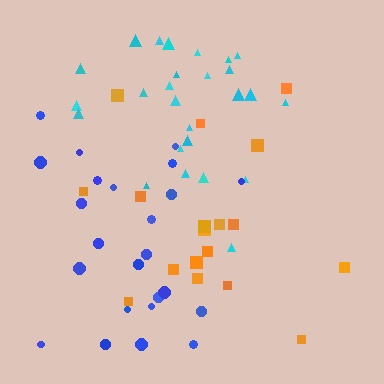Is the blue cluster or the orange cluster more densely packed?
Blue.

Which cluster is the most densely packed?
Cyan.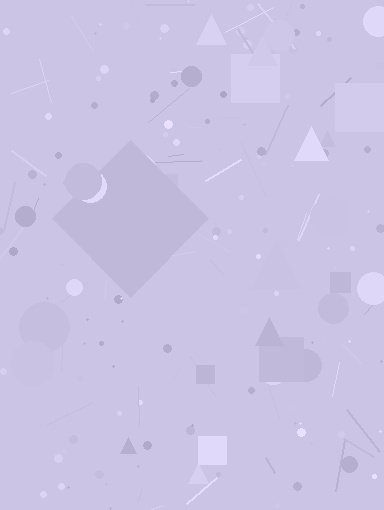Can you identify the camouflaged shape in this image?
The camouflaged shape is a diamond.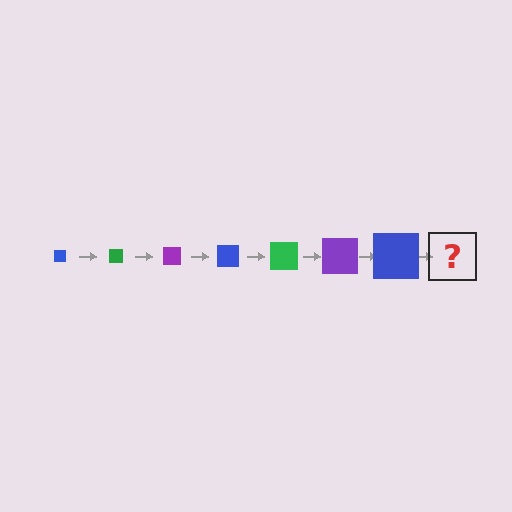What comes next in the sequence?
The next element should be a green square, larger than the previous one.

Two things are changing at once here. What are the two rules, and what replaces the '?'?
The two rules are that the square grows larger each step and the color cycles through blue, green, and purple. The '?' should be a green square, larger than the previous one.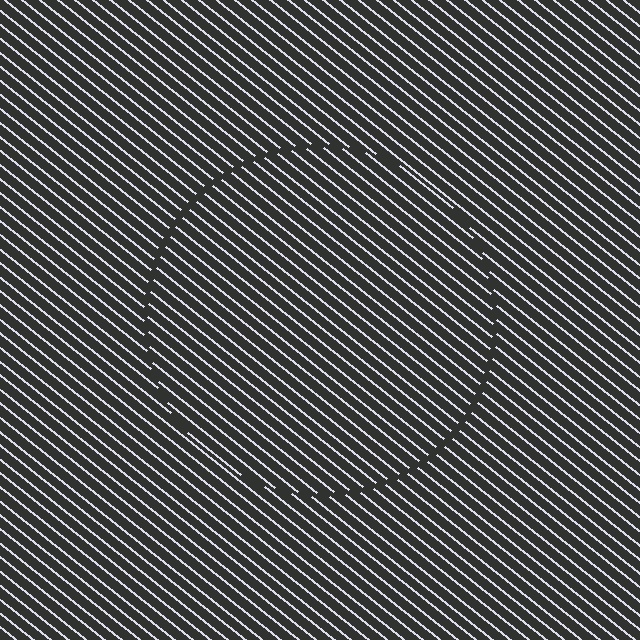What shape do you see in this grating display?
An illusory circle. The interior of the shape contains the same grating, shifted by half a period — the contour is defined by the phase discontinuity where line-ends from the inner and outer gratings abut.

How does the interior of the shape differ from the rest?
The interior of the shape contains the same grating, shifted by half a period — the contour is defined by the phase discontinuity where line-ends from the inner and outer gratings abut.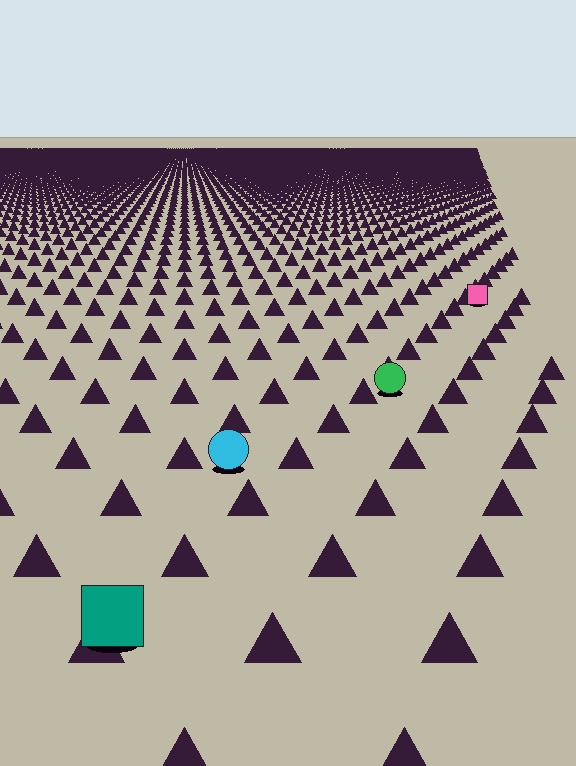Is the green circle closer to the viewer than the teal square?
No. The teal square is closer — you can tell from the texture gradient: the ground texture is coarser near it.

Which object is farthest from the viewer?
The pink square is farthest from the viewer. It appears smaller and the ground texture around it is denser.